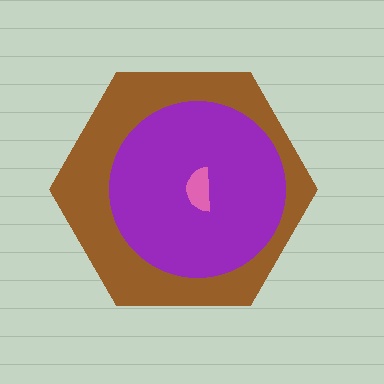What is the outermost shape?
The brown hexagon.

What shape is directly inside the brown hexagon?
The purple circle.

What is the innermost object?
The pink semicircle.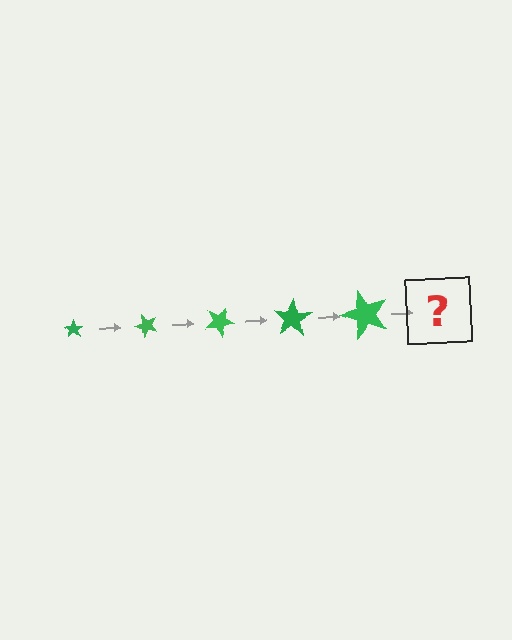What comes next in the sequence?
The next element should be a star, larger than the previous one and rotated 250 degrees from the start.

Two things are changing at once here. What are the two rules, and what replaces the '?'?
The two rules are that the star grows larger each step and it rotates 50 degrees each step. The '?' should be a star, larger than the previous one and rotated 250 degrees from the start.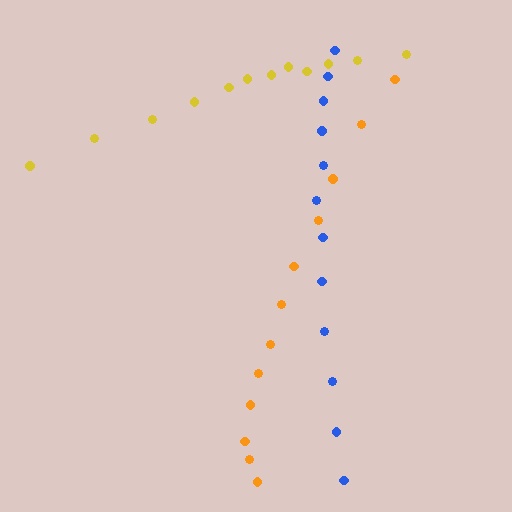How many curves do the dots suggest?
There are 3 distinct paths.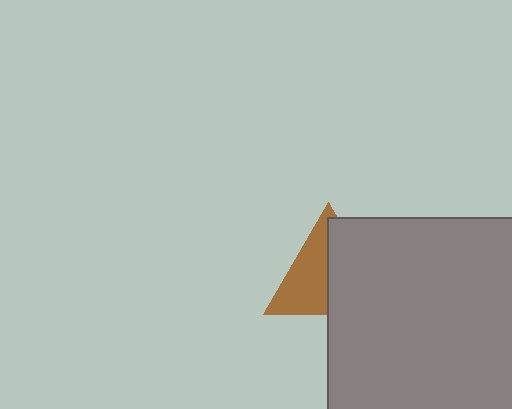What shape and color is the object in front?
The object in front is a gray square.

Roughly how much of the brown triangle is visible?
About half of it is visible (roughly 50%).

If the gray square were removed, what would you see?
You would see the complete brown triangle.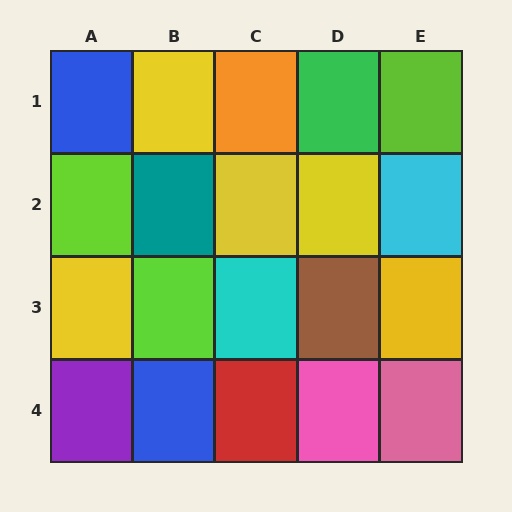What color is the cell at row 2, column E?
Cyan.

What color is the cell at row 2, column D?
Yellow.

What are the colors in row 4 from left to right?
Purple, blue, red, pink, pink.